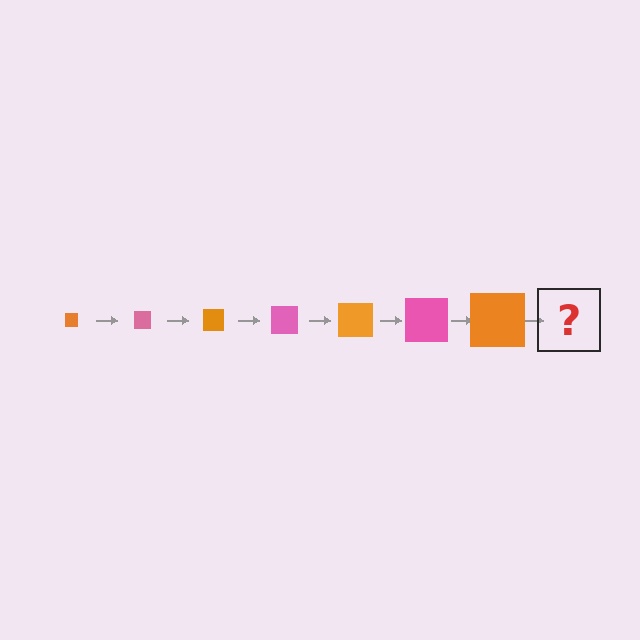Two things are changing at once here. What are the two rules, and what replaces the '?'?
The two rules are that the square grows larger each step and the color cycles through orange and pink. The '?' should be a pink square, larger than the previous one.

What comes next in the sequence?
The next element should be a pink square, larger than the previous one.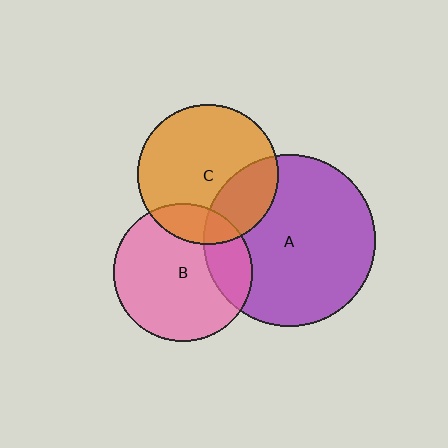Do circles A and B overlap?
Yes.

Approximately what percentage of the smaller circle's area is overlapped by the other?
Approximately 20%.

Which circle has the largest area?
Circle A (purple).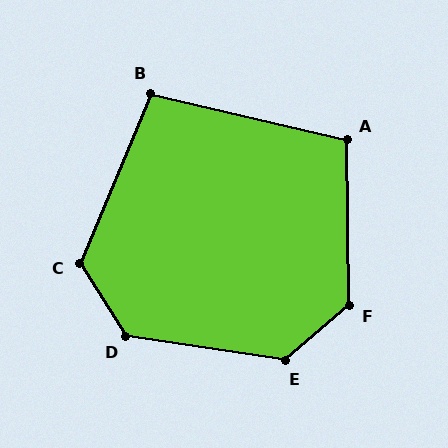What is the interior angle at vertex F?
Approximately 130 degrees (obtuse).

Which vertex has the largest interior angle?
E, at approximately 131 degrees.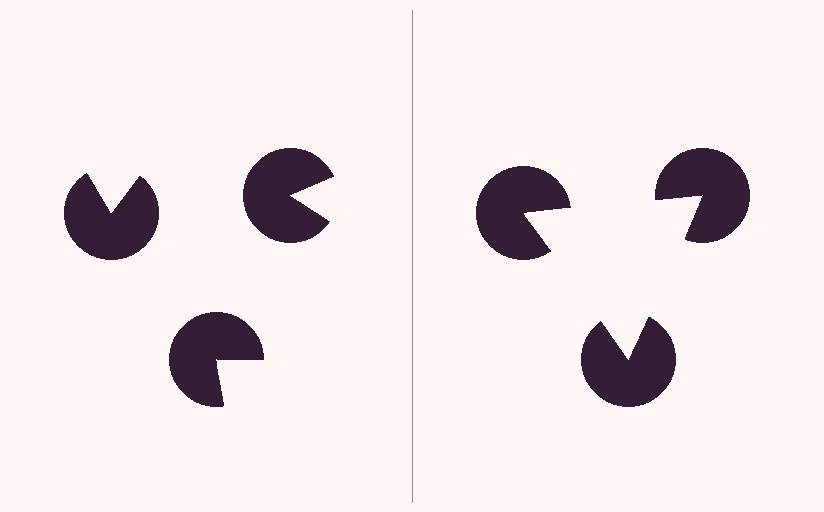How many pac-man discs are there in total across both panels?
6 — 3 on each side.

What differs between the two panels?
The pac-man discs are positioned identically on both sides; only the wedge orientations differ. On the right they align to a triangle; on the left they are misaligned.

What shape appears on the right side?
An illusory triangle.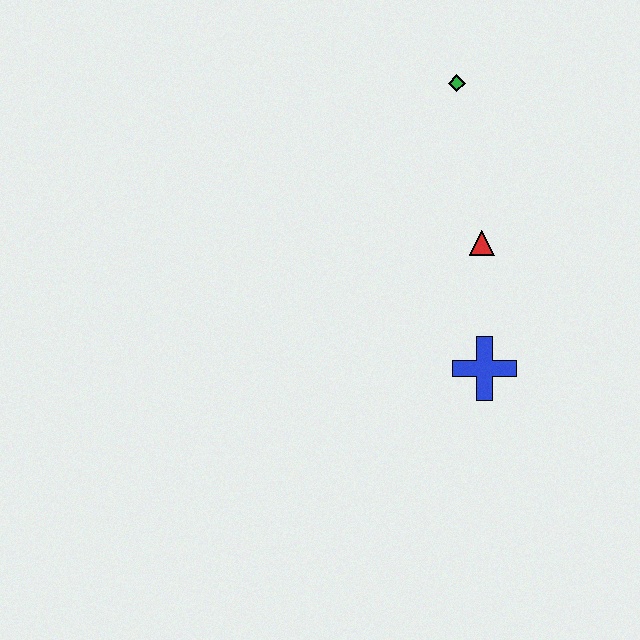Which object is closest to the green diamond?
The red triangle is closest to the green diamond.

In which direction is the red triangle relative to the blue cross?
The red triangle is above the blue cross.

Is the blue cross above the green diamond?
No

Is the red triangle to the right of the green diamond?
Yes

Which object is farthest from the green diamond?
The blue cross is farthest from the green diamond.